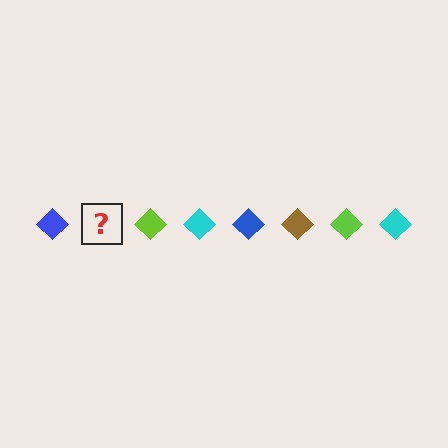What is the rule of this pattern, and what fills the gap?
The rule is that the pattern cycles through blue, brown, lime, cyan diamonds. The gap should be filled with a brown diamond.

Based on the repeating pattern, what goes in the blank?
The blank should be a brown diamond.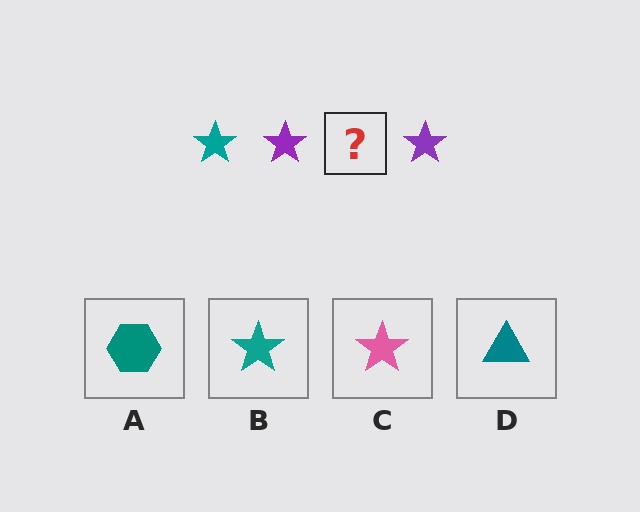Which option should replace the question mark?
Option B.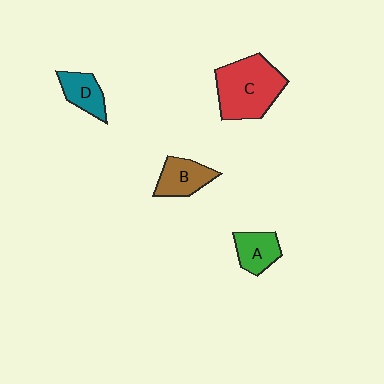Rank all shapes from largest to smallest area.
From largest to smallest: C (red), B (brown), A (green), D (teal).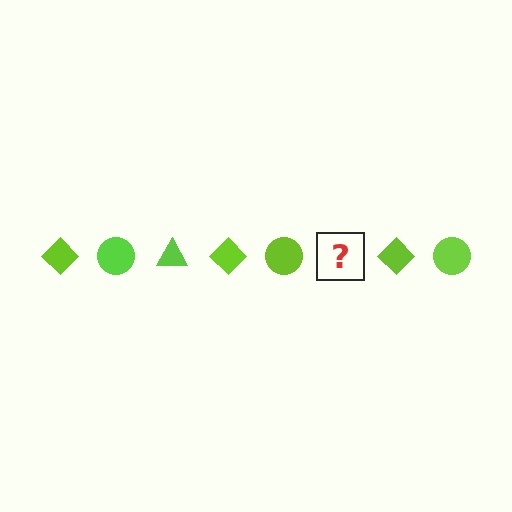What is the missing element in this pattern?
The missing element is a lime triangle.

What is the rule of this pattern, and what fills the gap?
The rule is that the pattern cycles through diamond, circle, triangle shapes in lime. The gap should be filled with a lime triangle.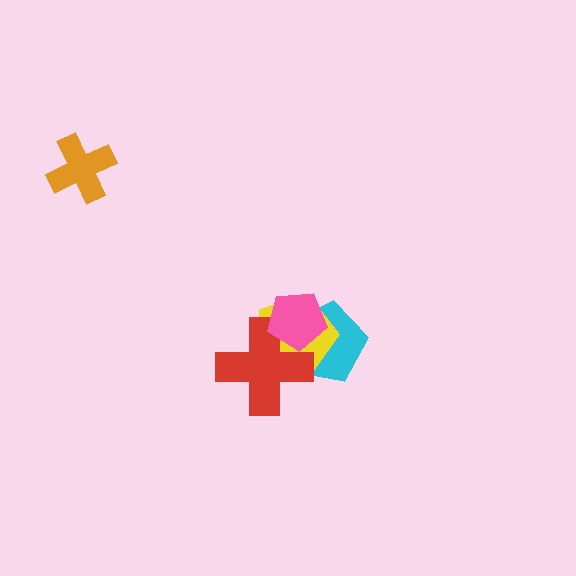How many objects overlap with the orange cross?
0 objects overlap with the orange cross.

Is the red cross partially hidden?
Yes, it is partially covered by another shape.